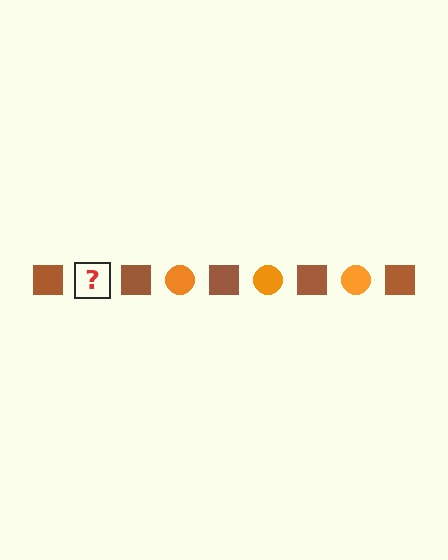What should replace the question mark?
The question mark should be replaced with an orange circle.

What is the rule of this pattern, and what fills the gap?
The rule is that the pattern alternates between brown square and orange circle. The gap should be filled with an orange circle.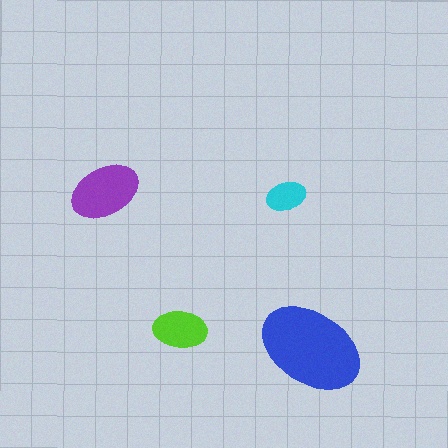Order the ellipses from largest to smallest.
the blue one, the purple one, the lime one, the cyan one.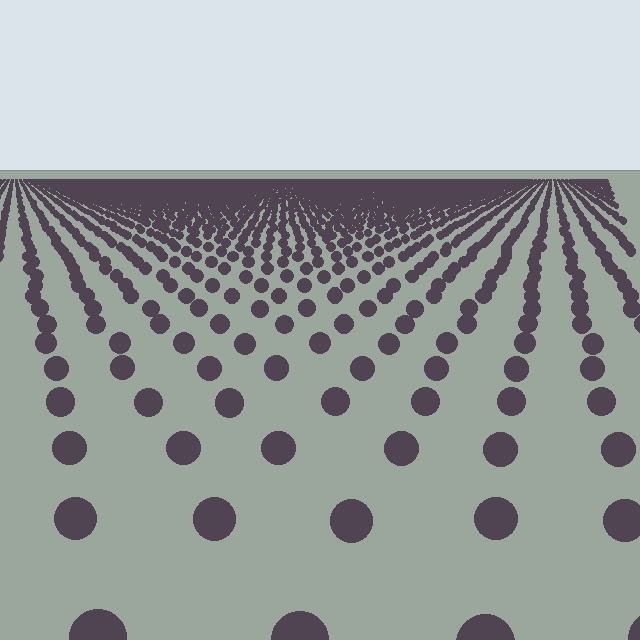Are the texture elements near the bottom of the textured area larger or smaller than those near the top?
Larger. Near the bottom, elements are closer to the viewer and appear at a bigger on-screen size.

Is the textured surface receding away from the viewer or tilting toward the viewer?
The surface is receding away from the viewer. Texture elements get smaller and denser toward the top.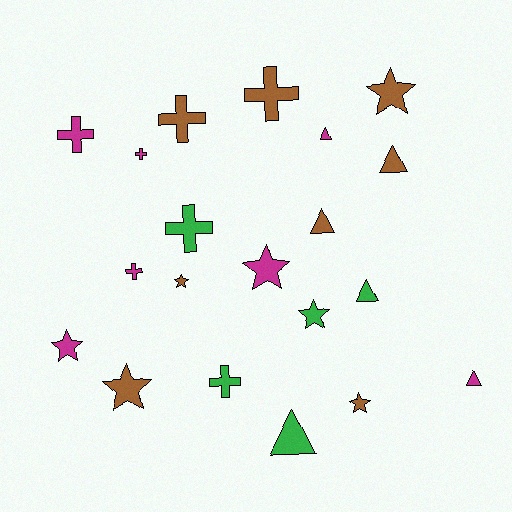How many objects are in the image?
There are 20 objects.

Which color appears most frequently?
Brown, with 8 objects.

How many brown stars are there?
There are 4 brown stars.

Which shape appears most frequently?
Star, with 7 objects.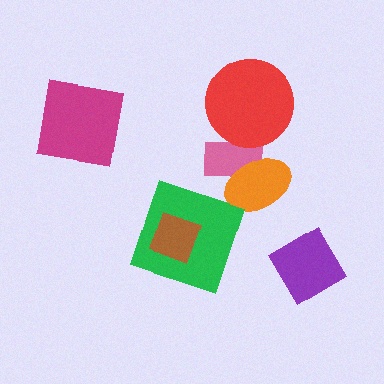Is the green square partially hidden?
Yes, it is partially covered by another shape.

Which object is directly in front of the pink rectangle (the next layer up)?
The orange ellipse is directly in front of the pink rectangle.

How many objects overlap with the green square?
1 object overlaps with the green square.